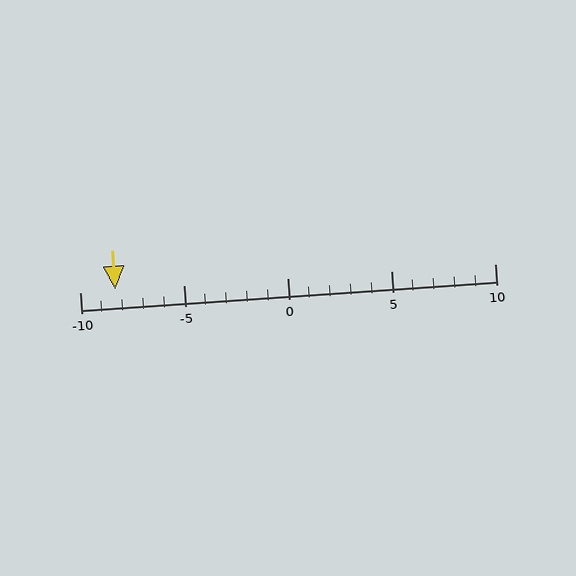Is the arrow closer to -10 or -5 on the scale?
The arrow is closer to -10.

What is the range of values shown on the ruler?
The ruler shows values from -10 to 10.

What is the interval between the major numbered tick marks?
The major tick marks are spaced 5 units apart.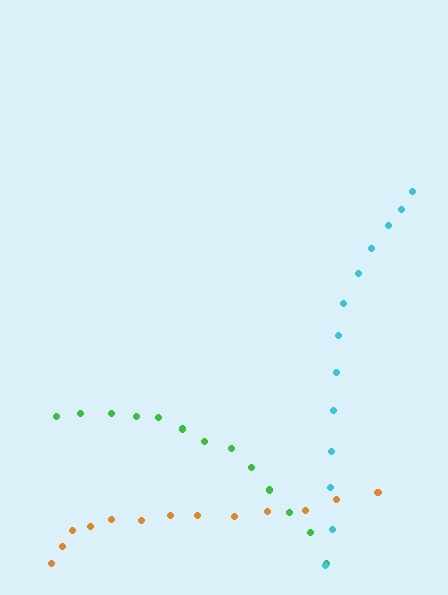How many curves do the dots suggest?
There are 3 distinct paths.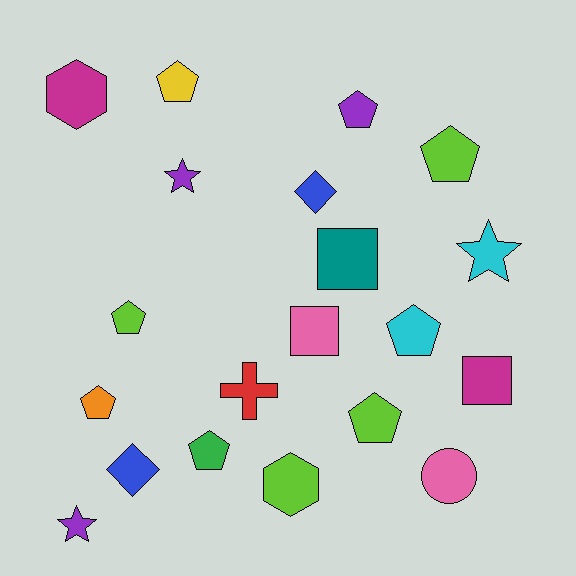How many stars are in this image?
There are 3 stars.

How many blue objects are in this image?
There are 2 blue objects.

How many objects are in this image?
There are 20 objects.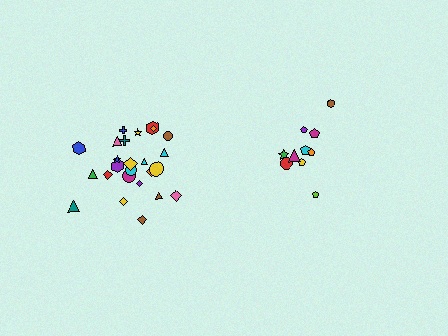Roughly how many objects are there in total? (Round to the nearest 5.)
Roughly 35 objects in total.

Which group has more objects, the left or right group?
The left group.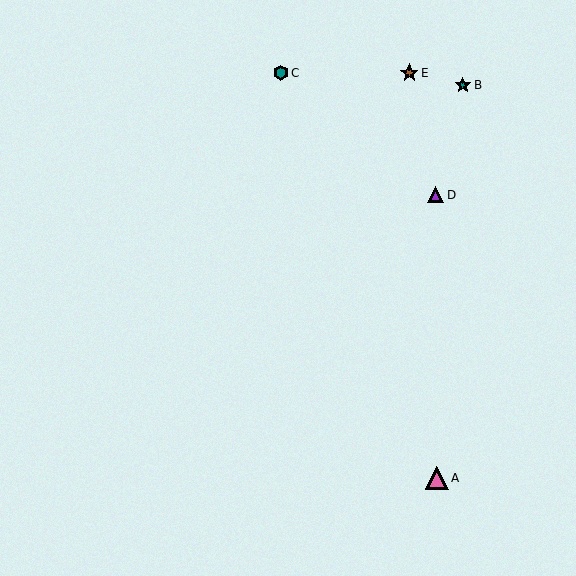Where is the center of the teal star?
The center of the teal star is at (463, 85).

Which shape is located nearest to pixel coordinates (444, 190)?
The purple triangle (labeled D) at (436, 195) is nearest to that location.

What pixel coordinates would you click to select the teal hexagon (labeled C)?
Click at (281, 73) to select the teal hexagon C.